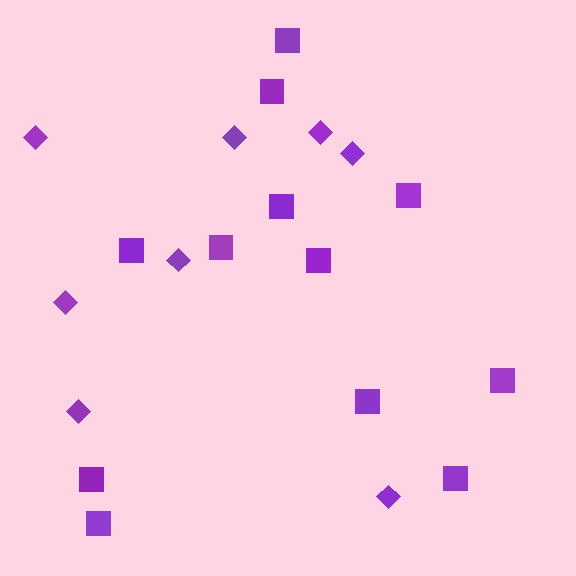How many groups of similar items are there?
There are 2 groups: one group of squares (12) and one group of diamonds (8).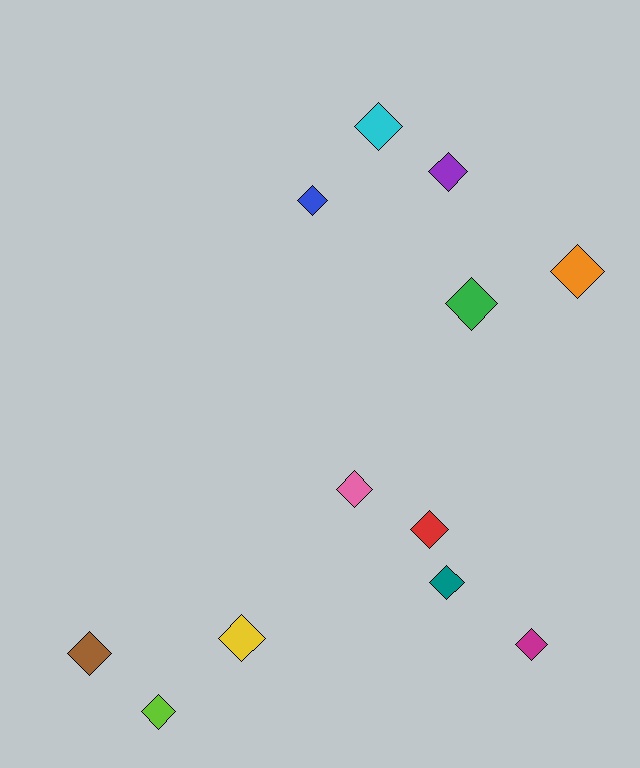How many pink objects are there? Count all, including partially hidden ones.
There is 1 pink object.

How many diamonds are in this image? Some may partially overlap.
There are 12 diamonds.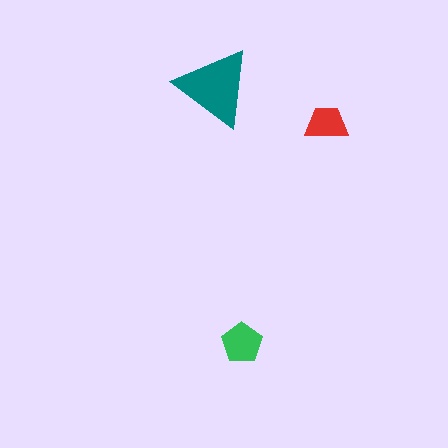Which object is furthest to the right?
The red trapezoid is rightmost.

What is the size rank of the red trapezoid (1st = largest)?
3rd.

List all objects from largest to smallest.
The teal triangle, the green pentagon, the red trapezoid.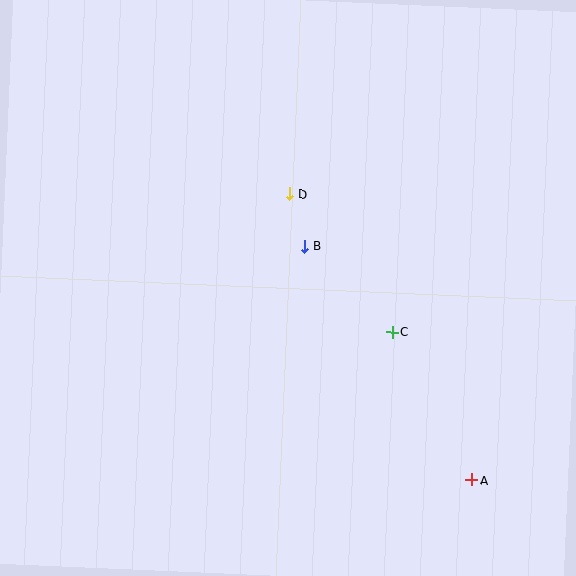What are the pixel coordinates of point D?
Point D is at (290, 194).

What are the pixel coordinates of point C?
Point C is at (392, 332).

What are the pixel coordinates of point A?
Point A is at (472, 480).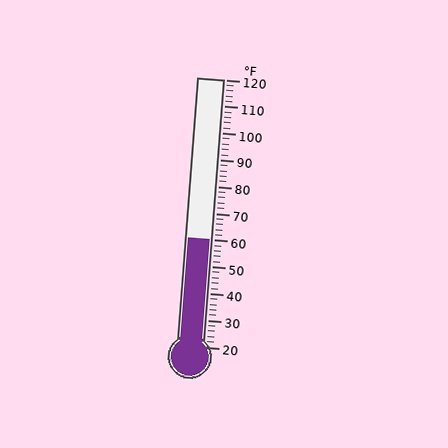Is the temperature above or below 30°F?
The temperature is above 30°F.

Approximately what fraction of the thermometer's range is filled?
The thermometer is filled to approximately 40% of its range.